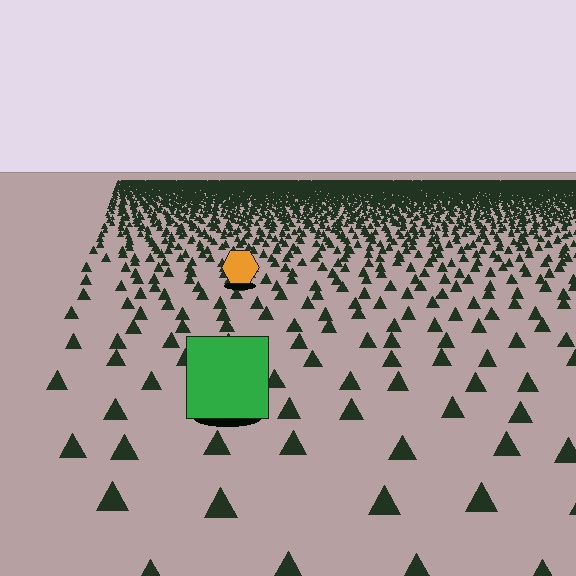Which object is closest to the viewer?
The green square is closest. The texture marks near it are larger and more spread out.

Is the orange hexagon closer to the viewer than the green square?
No. The green square is closer — you can tell from the texture gradient: the ground texture is coarser near it.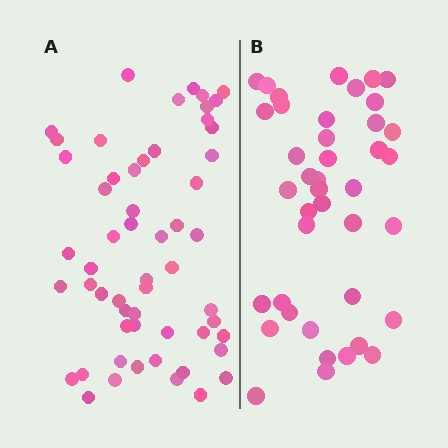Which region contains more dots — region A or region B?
Region A (the left region) has more dots.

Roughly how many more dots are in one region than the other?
Region A has approximately 15 more dots than region B.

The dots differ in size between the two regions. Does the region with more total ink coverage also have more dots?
No. Region B has more total ink coverage because its dots are larger, but region A actually contains more individual dots. Total area can be misleading — the number of items is what matters here.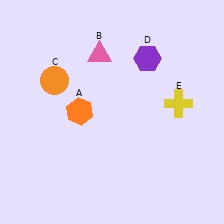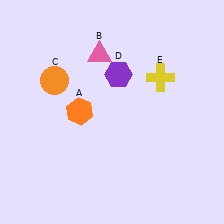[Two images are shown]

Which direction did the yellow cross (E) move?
The yellow cross (E) moved up.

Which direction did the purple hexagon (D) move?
The purple hexagon (D) moved left.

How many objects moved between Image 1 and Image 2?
2 objects moved between the two images.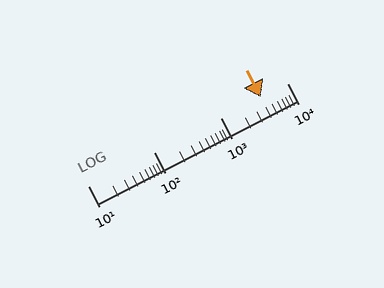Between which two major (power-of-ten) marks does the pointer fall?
The pointer is between 1000 and 10000.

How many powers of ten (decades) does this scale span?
The scale spans 3 decades, from 10 to 10000.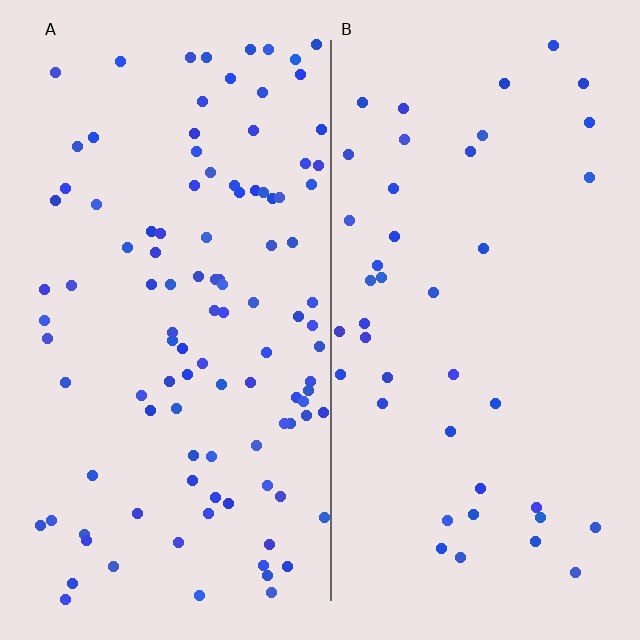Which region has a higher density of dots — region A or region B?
A (the left).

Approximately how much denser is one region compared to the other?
Approximately 2.5× — region A over region B.